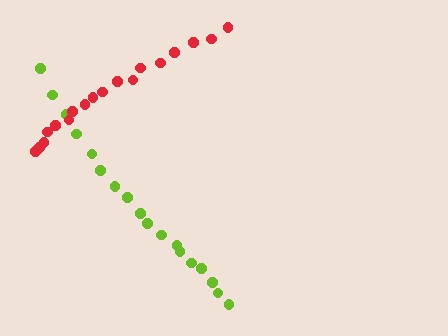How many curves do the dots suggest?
There are 2 distinct paths.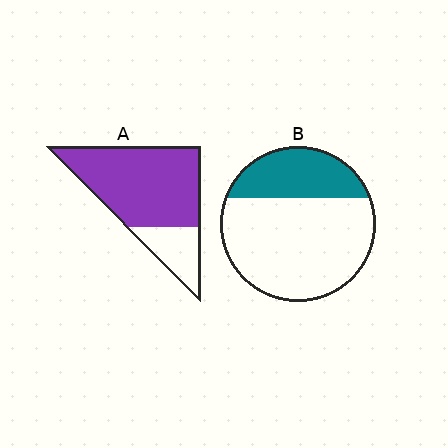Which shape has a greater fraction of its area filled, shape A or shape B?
Shape A.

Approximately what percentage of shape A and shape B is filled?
A is approximately 75% and B is approximately 30%.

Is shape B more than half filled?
No.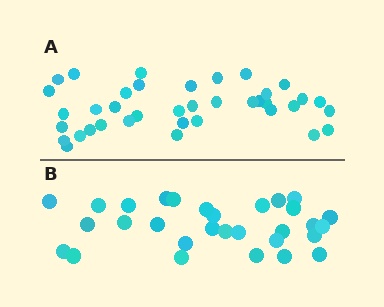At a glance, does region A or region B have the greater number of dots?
Region A (the top region) has more dots.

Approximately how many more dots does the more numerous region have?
Region A has roughly 8 or so more dots than region B.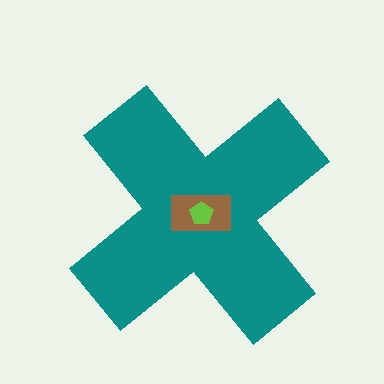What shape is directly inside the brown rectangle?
The lime pentagon.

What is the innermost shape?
The lime pentagon.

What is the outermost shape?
The teal cross.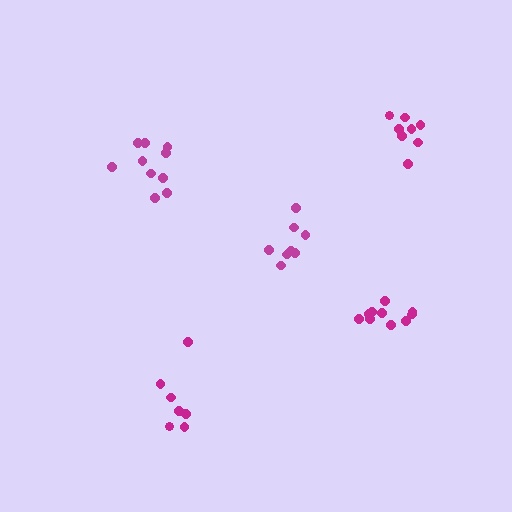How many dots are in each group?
Group 1: 10 dots, Group 2: 10 dots, Group 3: 7 dots, Group 4: 8 dots, Group 5: 8 dots (43 total).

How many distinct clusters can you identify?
There are 5 distinct clusters.